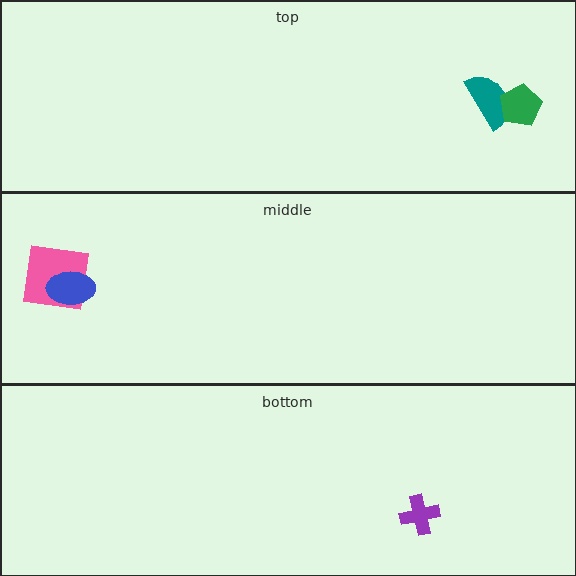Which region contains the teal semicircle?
The top region.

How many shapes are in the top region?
2.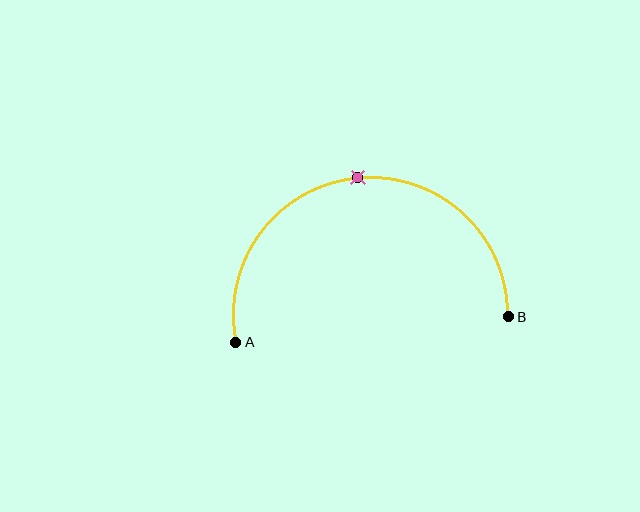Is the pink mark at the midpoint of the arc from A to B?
Yes. The pink mark lies on the arc at equal arc-length from both A and B — it is the arc midpoint.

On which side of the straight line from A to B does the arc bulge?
The arc bulges above the straight line connecting A and B.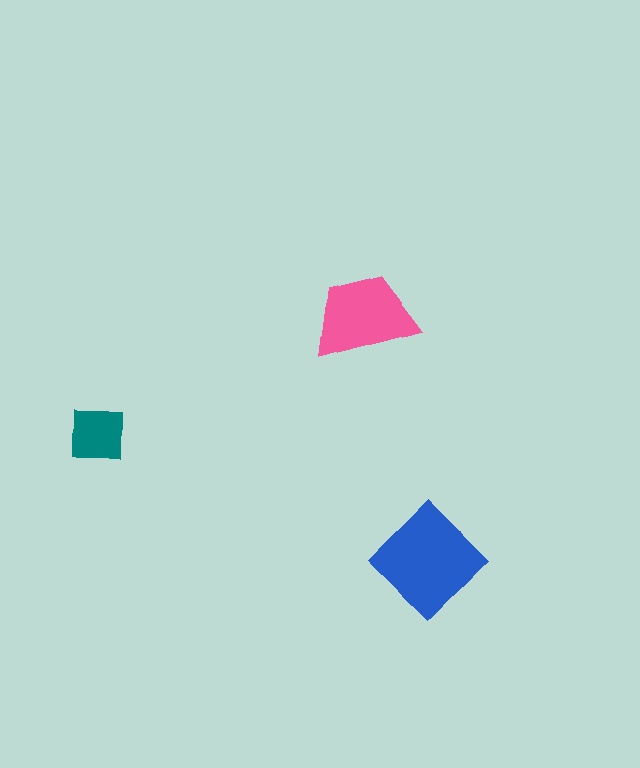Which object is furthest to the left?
The teal square is leftmost.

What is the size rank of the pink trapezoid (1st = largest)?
2nd.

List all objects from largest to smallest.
The blue diamond, the pink trapezoid, the teal square.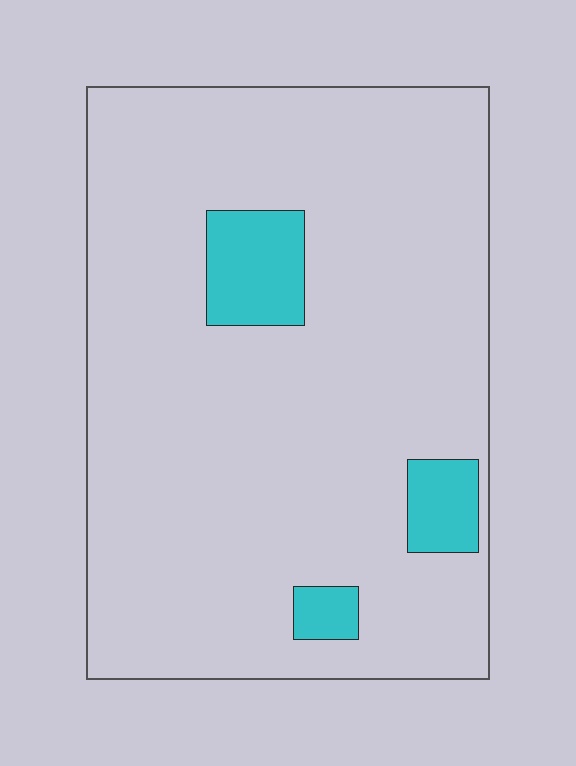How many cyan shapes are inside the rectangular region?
3.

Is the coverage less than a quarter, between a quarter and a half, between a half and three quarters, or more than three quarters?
Less than a quarter.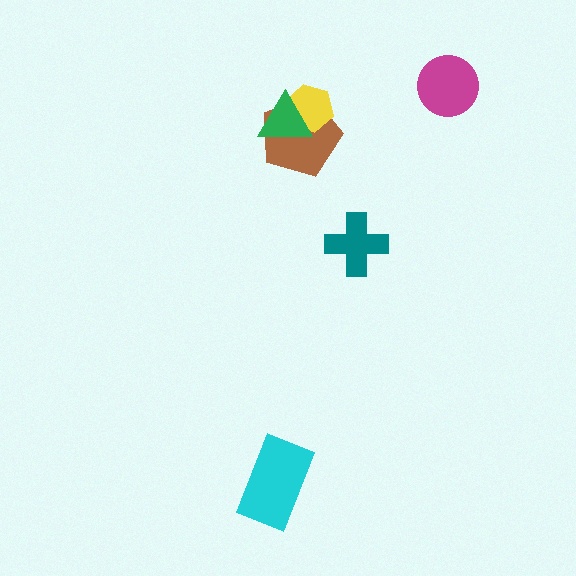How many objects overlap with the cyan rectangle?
0 objects overlap with the cyan rectangle.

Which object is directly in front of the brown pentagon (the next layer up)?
The yellow hexagon is directly in front of the brown pentagon.